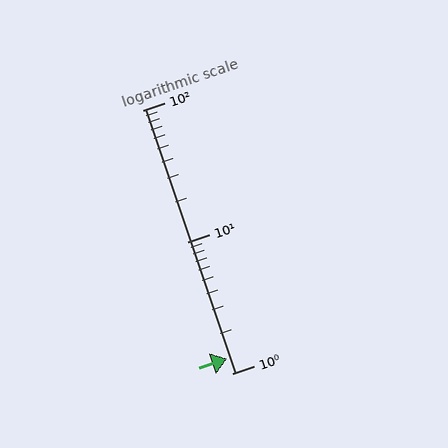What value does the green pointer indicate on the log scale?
The pointer indicates approximately 1.3.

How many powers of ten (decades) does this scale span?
The scale spans 2 decades, from 1 to 100.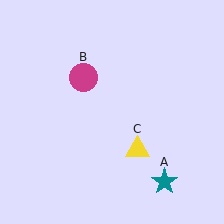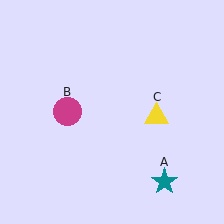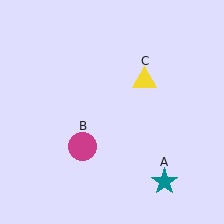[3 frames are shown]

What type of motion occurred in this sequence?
The magenta circle (object B), yellow triangle (object C) rotated counterclockwise around the center of the scene.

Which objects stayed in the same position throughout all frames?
Teal star (object A) remained stationary.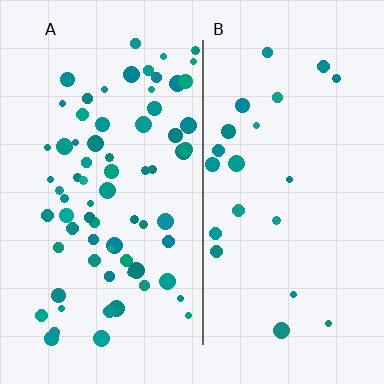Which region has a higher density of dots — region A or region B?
A (the left).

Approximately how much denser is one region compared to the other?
Approximately 3.3× — region A over region B.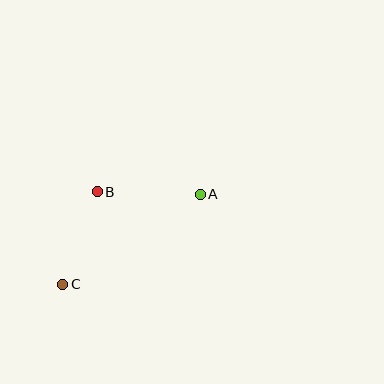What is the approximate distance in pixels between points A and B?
The distance between A and B is approximately 103 pixels.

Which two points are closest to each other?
Points B and C are closest to each other.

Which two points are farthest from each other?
Points A and C are farthest from each other.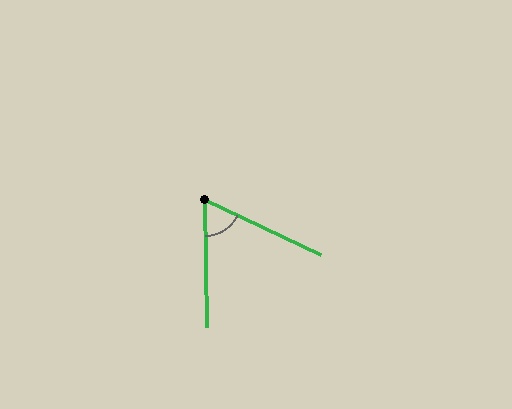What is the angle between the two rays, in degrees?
Approximately 64 degrees.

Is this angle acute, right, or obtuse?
It is acute.